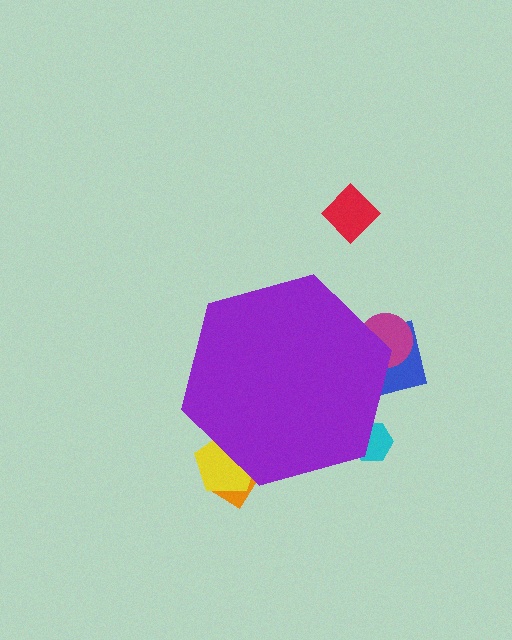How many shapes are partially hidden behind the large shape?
5 shapes are partially hidden.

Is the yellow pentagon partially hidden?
Yes, the yellow pentagon is partially hidden behind the purple hexagon.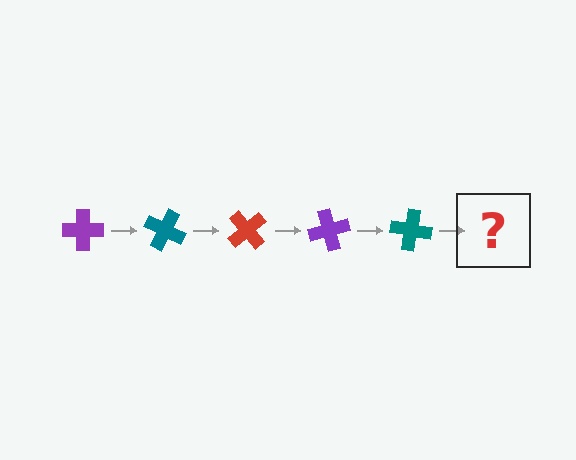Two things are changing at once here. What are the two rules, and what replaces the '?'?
The two rules are that it rotates 25 degrees each step and the color cycles through purple, teal, and red. The '?' should be a red cross, rotated 125 degrees from the start.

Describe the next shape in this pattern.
It should be a red cross, rotated 125 degrees from the start.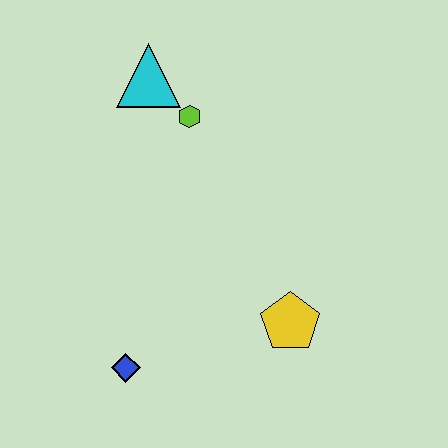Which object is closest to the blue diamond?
The yellow pentagon is closest to the blue diamond.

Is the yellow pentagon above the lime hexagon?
No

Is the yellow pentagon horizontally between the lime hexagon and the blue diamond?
No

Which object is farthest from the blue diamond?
The cyan triangle is farthest from the blue diamond.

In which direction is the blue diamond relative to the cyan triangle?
The blue diamond is below the cyan triangle.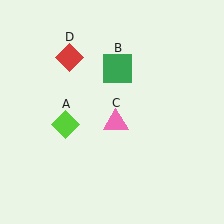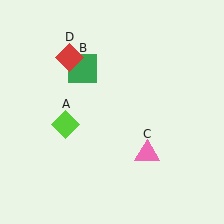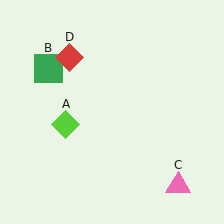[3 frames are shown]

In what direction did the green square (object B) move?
The green square (object B) moved left.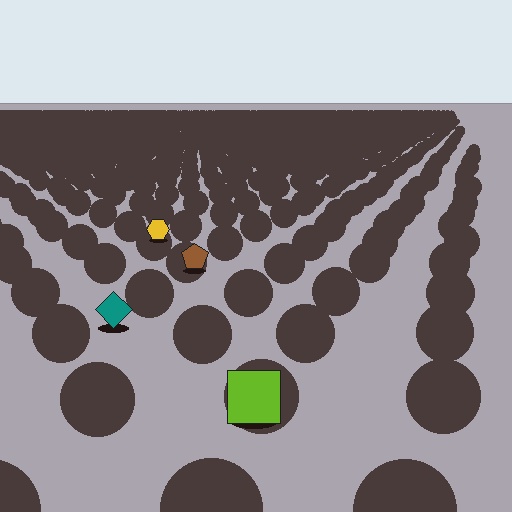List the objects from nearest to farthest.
From nearest to farthest: the lime square, the teal diamond, the brown pentagon, the yellow hexagon.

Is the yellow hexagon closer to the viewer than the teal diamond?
No. The teal diamond is closer — you can tell from the texture gradient: the ground texture is coarser near it.